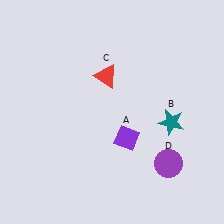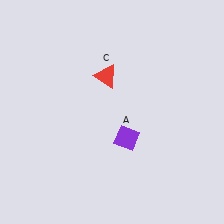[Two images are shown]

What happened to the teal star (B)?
The teal star (B) was removed in Image 2. It was in the bottom-right area of Image 1.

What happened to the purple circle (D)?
The purple circle (D) was removed in Image 2. It was in the bottom-right area of Image 1.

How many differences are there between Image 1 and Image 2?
There are 2 differences between the two images.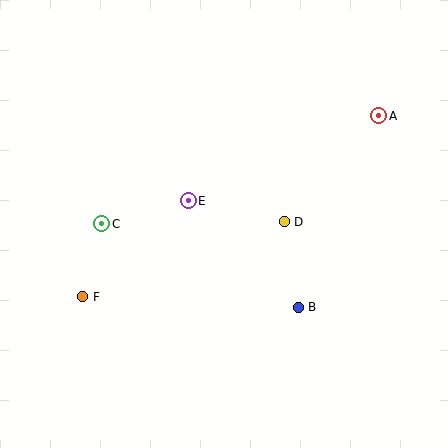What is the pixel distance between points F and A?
The distance between F and A is 347 pixels.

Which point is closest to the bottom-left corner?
Point F is closest to the bottom-left corner.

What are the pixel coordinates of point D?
Point D is at (284, 222).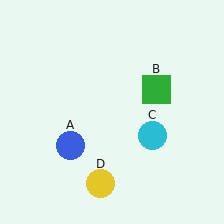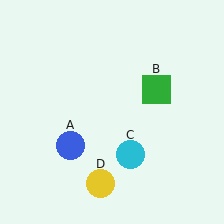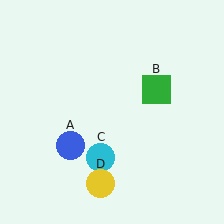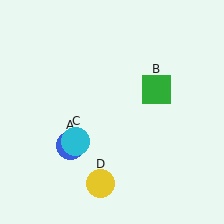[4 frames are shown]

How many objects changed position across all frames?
1 object changed position: cyan circle (object C).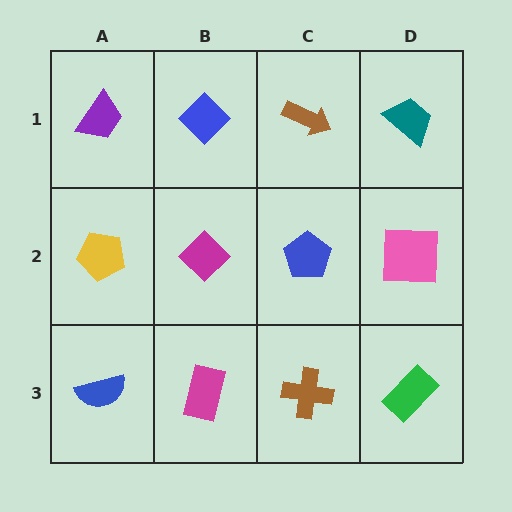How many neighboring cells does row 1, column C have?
3.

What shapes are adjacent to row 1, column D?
A pink square (row 2, column D), a brown arrow (row 1, column C).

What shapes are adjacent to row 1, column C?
A blue pentagon (row 2, column C), a blue diamond (row 1, column B), a teal trapezoid (row 1, column D).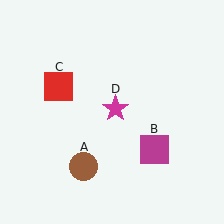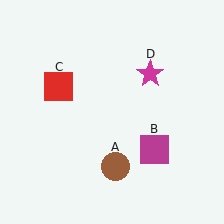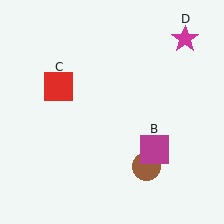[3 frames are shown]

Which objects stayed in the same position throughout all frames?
Magenta square (object B) and red square (object C) remained stationary.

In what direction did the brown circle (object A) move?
The brown circle (object A) moved right.